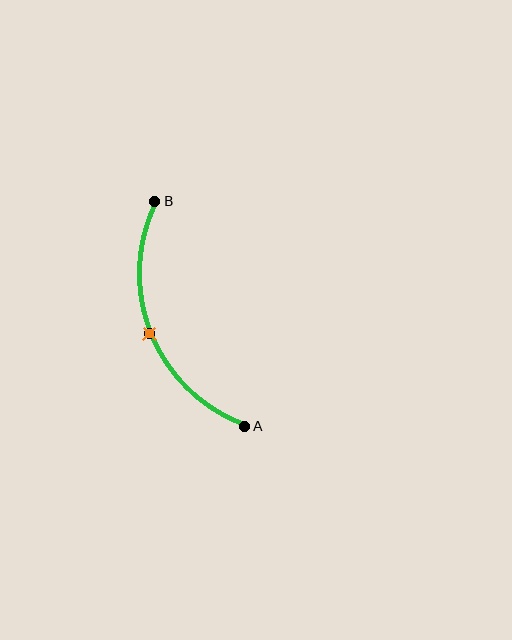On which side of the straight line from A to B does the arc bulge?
The arc bulges to the left of the straight line connecting A and B.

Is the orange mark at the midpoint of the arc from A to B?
Yes. The orange mark lies on the arc at equal arc-length from both A and B — it is the arc midpoint.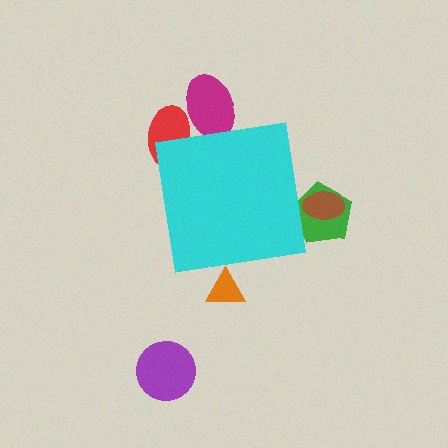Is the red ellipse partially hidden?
Yes, the red ellipse is partially hidden behind the cyan square.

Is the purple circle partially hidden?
No, the purple circle is fully visible.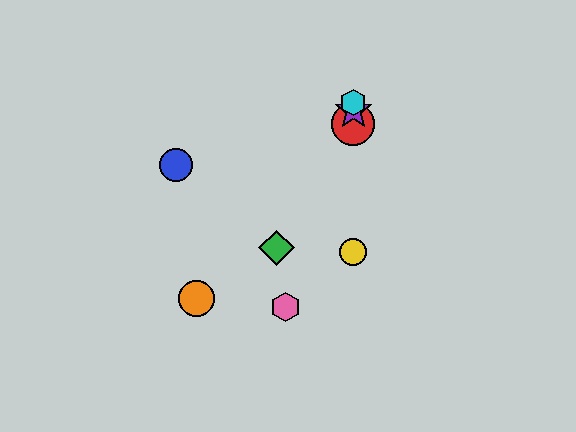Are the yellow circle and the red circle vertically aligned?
Yes, both are at x≈353.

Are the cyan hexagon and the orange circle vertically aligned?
No, the cyan hexagon is at x≈353 and the orange circle is at x≈197.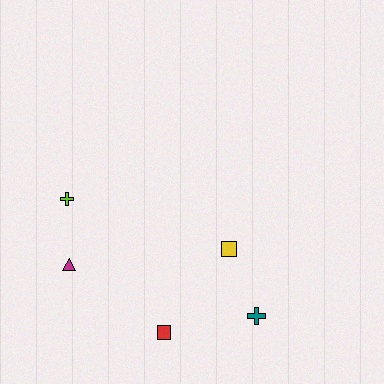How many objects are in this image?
There are 5 objects.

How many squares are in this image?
There are 2 squares.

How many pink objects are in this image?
There are no pink objects.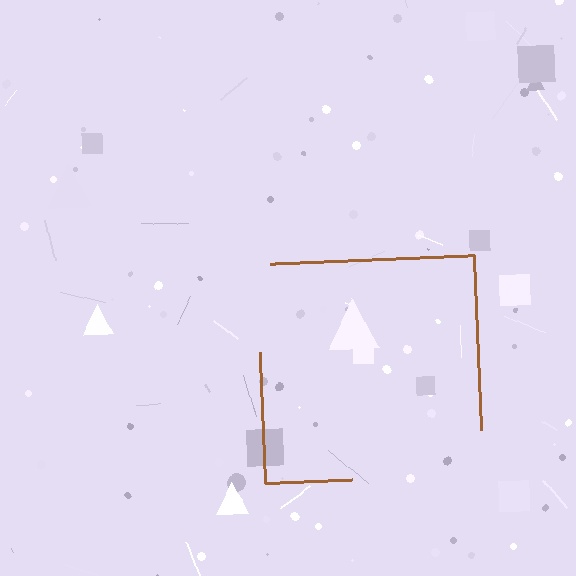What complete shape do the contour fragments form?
The contour fragments form a square.